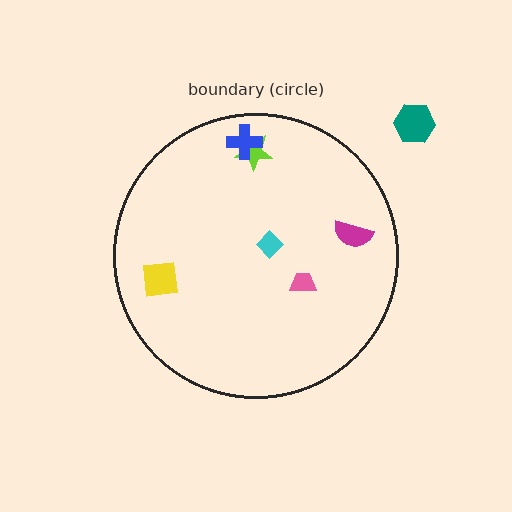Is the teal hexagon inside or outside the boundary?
Outside.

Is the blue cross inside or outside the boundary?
Inside.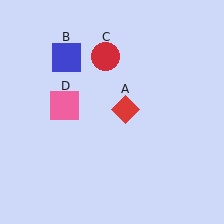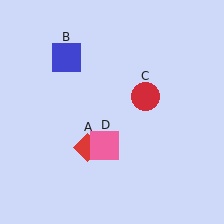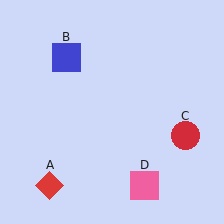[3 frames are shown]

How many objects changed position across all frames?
3 objects changed position: red diamond (object A), red circle (object C), pink square (object D).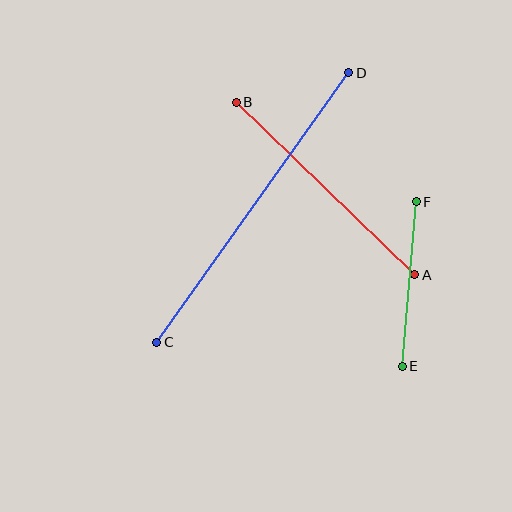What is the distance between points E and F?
The distance is approximately 165 pixels.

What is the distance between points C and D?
The distance is approximately 331 pixels.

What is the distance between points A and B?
The distance is approximately 248 pixels.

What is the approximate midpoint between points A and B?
The midpoint is at approximately (325, 189) pixels.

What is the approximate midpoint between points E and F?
The midpoint is at approximately (409, 284) pixels.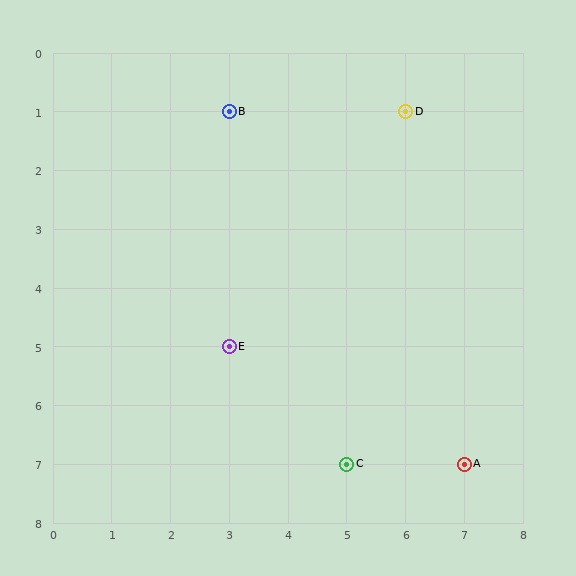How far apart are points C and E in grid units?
Points C and E are 2 columns and 2 rows apart (about 2.8 grid units diagonally).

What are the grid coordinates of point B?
Point B is at grid coordinates (3, 1).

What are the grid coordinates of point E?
Point E is at grid coordinates (3, 5).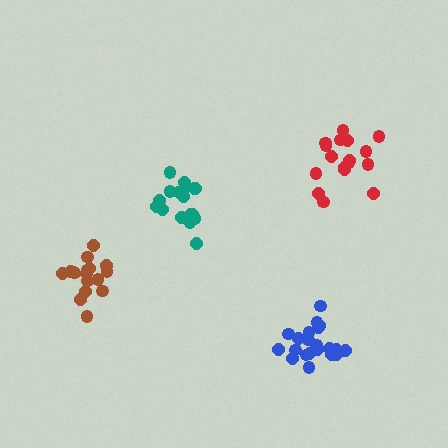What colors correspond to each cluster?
The clusters are colored: teal, blue, red, brown.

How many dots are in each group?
Group 1: 18 dots, Group 2: 21 dots, Group 3: 17 dots, Group 4: 17 dots (73 total).